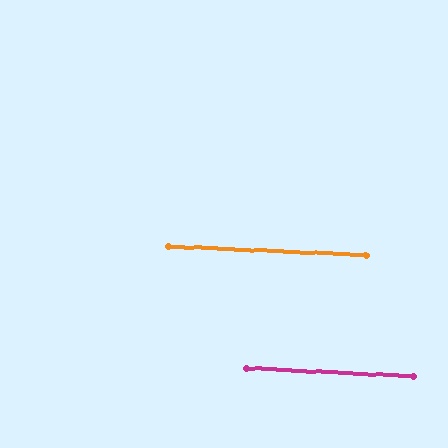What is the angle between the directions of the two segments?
Approximately 0 degrees.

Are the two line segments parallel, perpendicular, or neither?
Parallel — their directions differ by only 0.2°.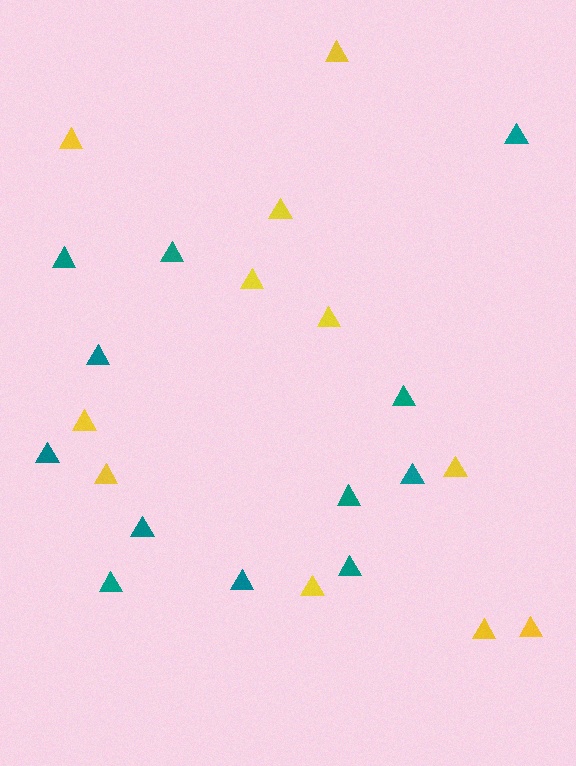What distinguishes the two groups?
There are 2 groups: one group of yellow triangles (11) and one group of teal triangles (12).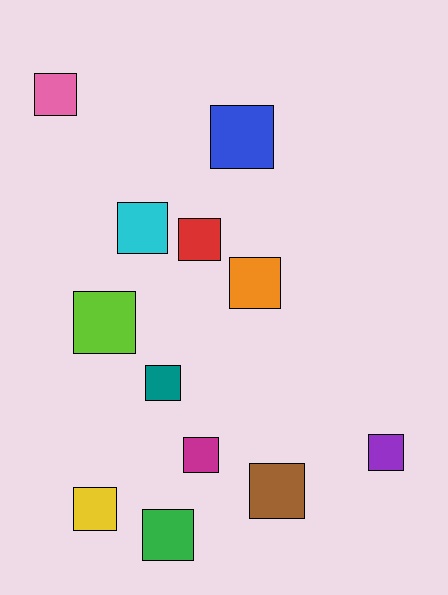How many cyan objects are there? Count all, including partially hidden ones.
There is 1 cyan object.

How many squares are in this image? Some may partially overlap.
There are 12 squares.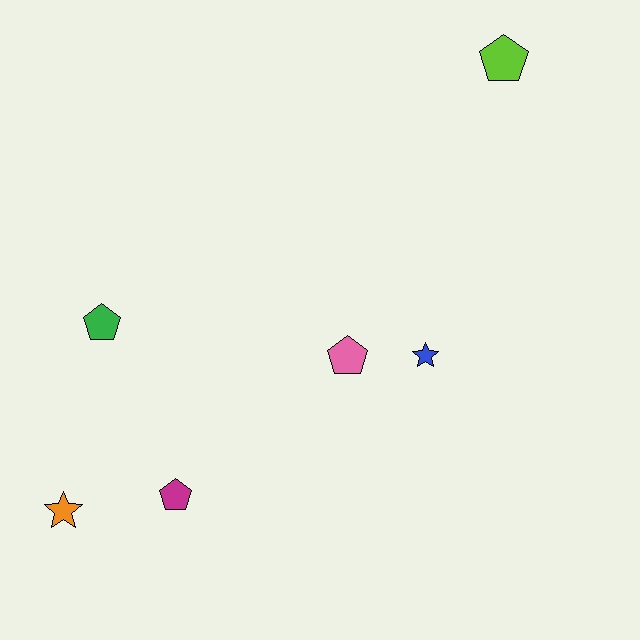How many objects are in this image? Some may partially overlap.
There are 6 objects.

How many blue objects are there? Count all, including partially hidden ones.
There is 1 blue object.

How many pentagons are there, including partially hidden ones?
There are 4 pentagons.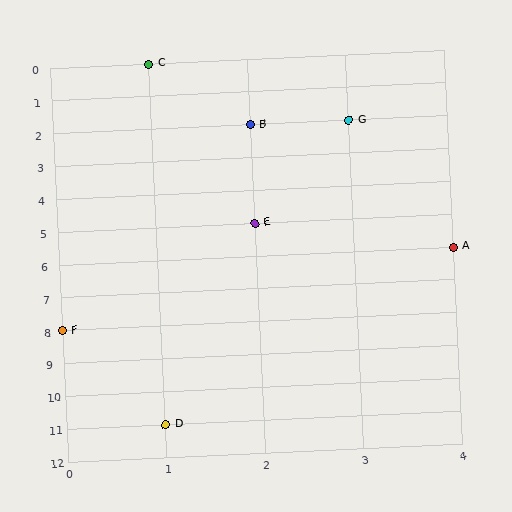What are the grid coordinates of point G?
Point G is at grid coordinates (3, 2).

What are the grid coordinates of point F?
Point F is at grid coordinates (0, 8).